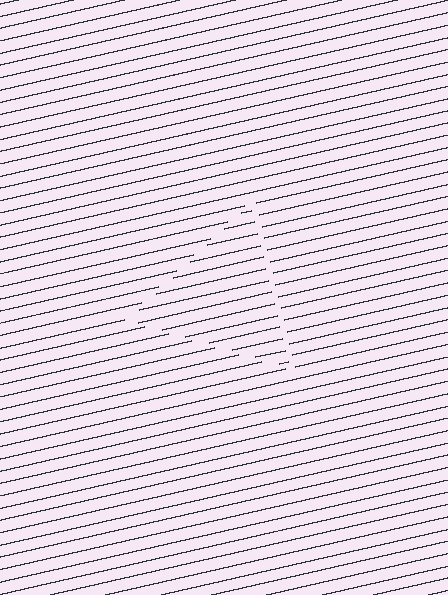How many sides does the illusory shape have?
3 sides — the line-ends trace a triangle.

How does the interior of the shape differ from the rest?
The interior of the shape contains the same grating, shifted by half a period — the contour is defined by the phase discontinuity where line-ends from the inner and outer gratings abut.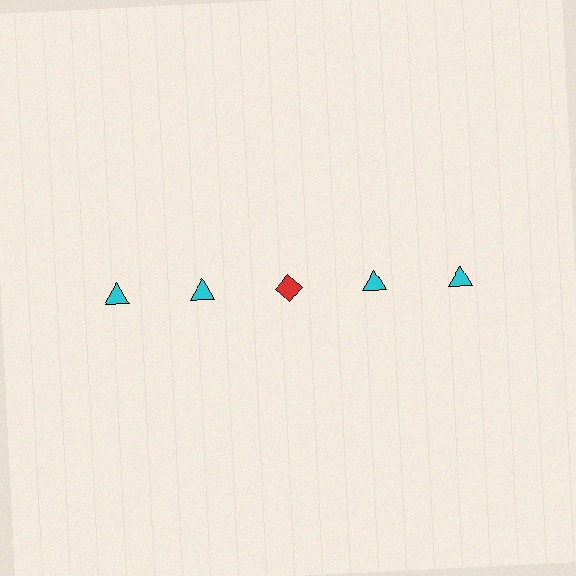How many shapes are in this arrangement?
There are 5 shapes arranged in a grid pattern.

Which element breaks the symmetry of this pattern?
The red diamond in the top row, center column breaks the symmetry. All other shapes are cyan triangles.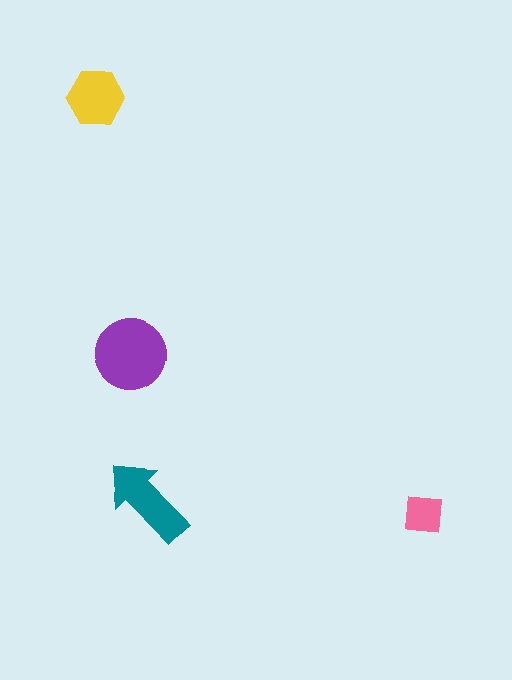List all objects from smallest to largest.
The pink square, the yellow hexagon, the teal arrow, the purple circle.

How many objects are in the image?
There are 4 objects in the image.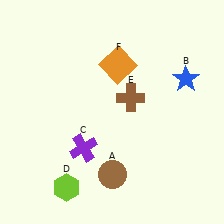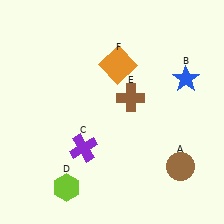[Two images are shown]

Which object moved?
The brown circle (A) moved right.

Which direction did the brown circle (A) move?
The brown circle (A) moved right.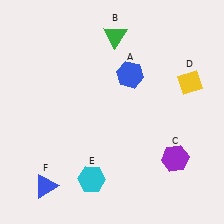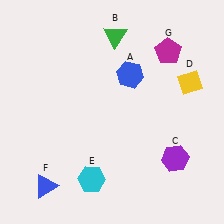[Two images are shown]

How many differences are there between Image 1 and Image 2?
There is 1 difference between the two images.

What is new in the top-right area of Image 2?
A magenta pentagon (G) was added in the top-right area of Image 2.